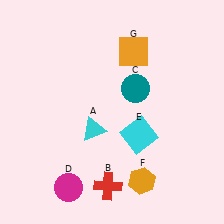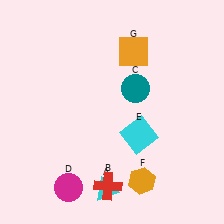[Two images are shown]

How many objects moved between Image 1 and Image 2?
1 object moved between the two images.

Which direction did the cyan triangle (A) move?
The cyan triangle (A) moved down.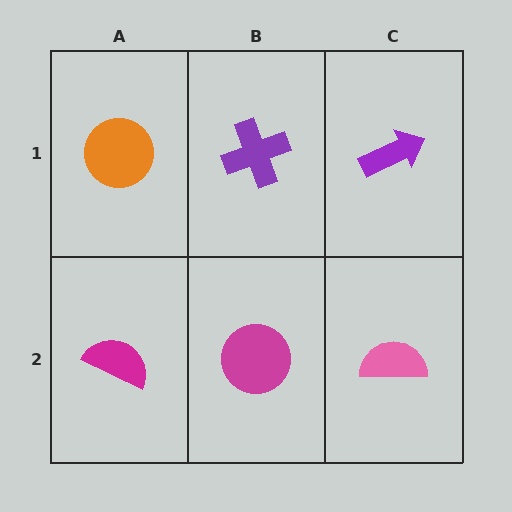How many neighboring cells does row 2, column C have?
2.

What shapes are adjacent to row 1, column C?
A pink semicircle (row 2, column C), a purple cross (row 1, column B).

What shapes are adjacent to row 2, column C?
A purple arrow (row 1, column C), a magenta circle (row 2, column B).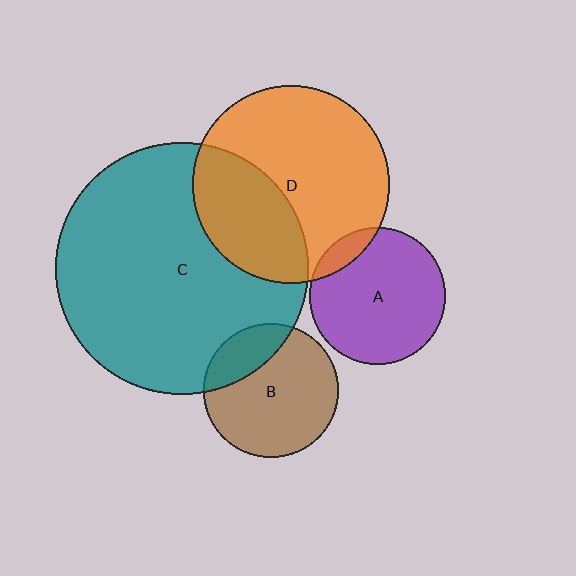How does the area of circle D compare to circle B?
Approximately 2.2 times.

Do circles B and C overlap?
Yes.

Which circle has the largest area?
Circle C (teal).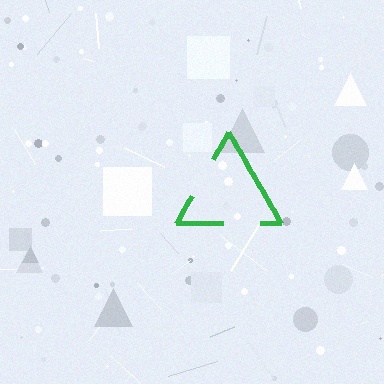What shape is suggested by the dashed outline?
The dashed outline suggests a triangle.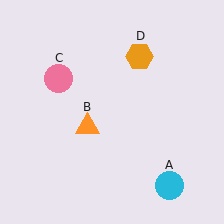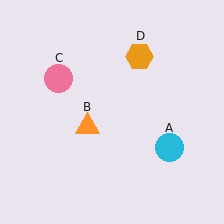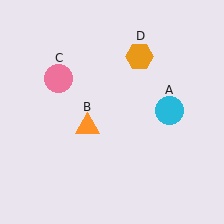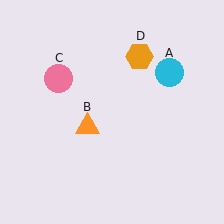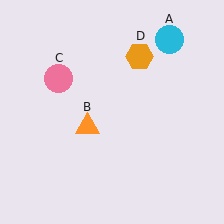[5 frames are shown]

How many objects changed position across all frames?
1 object changed position: cyan circle (object A).